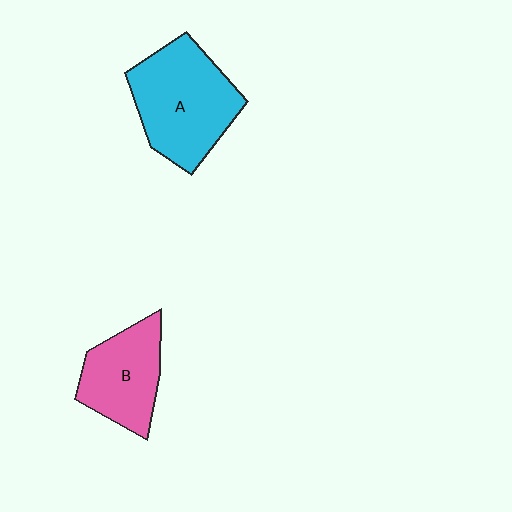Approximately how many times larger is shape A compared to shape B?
Approximately 1.4 times.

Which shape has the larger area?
Shape A (cyan).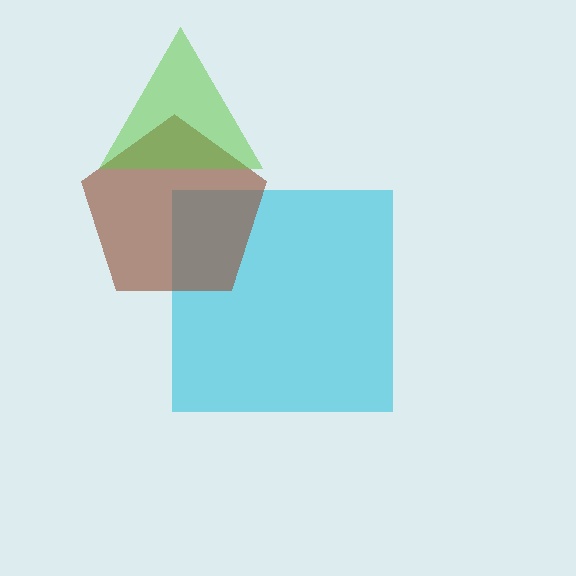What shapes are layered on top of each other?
The layered shapes are: a cyan square, a brown pentagon, a lime triangle.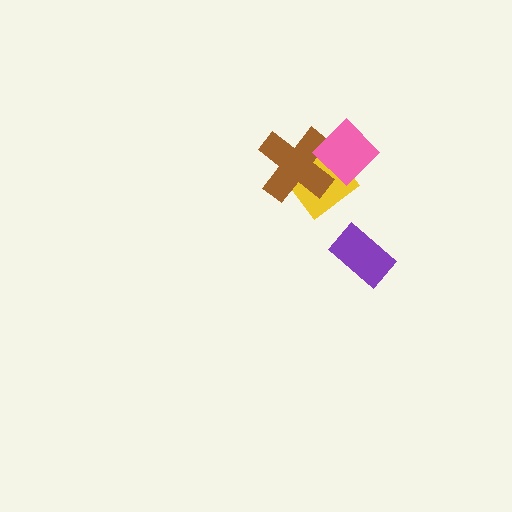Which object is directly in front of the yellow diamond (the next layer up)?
The brown cross is directly in front of the yellow diamond.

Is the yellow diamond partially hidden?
Yes, it is partially covered by another shape.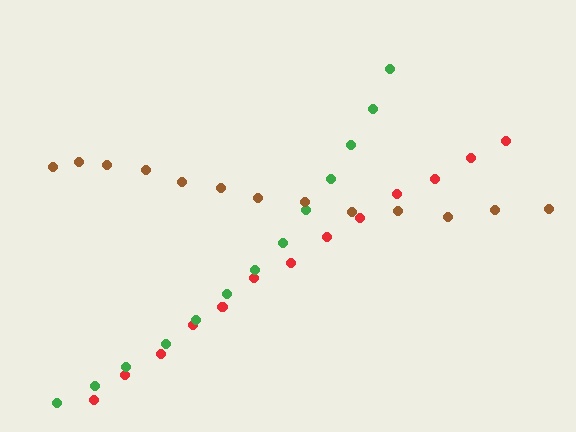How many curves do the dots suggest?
There are 3 distinct paths.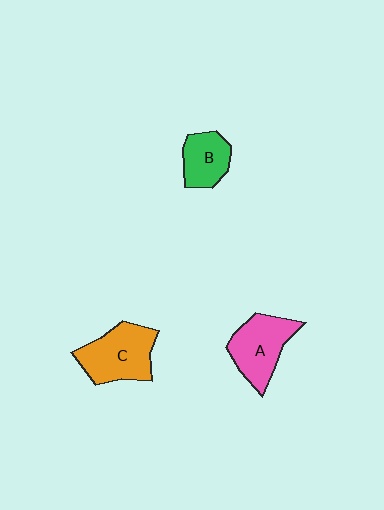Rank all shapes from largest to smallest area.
From largest to smallest: C (orange), A (pink), B (green).